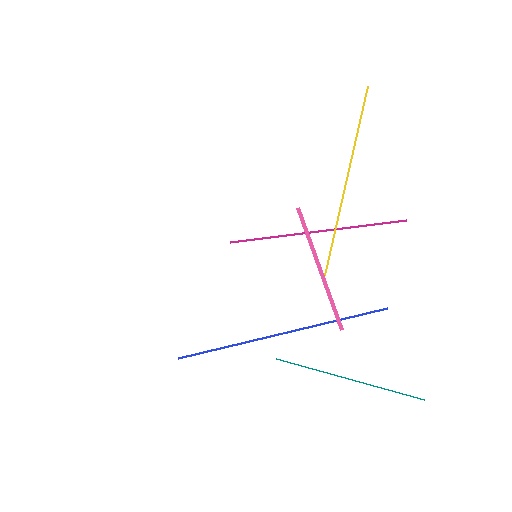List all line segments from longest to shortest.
From longest to shortest: blue, yellow, magenta, teal, pink.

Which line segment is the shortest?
The pink line is the shortest at approximately 130 pixels.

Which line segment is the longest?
The blue line is the longest at approximately 215 pixels.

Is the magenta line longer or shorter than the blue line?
The blue line is longer than the magenta line.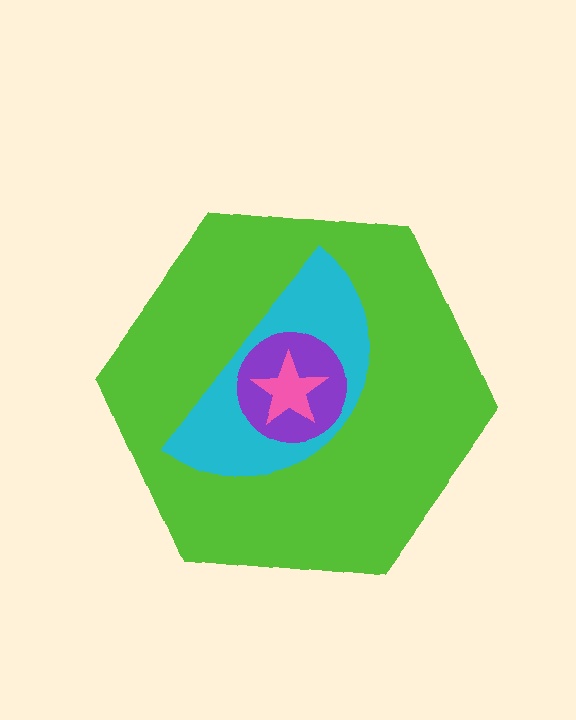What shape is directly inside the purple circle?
The pink star.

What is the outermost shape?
The lime hexagon.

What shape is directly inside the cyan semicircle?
The purple circle.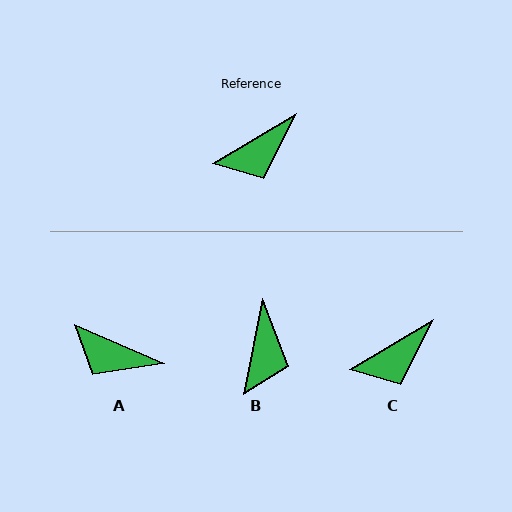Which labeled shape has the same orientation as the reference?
C.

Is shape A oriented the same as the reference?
No, it is off by about 54 degrees.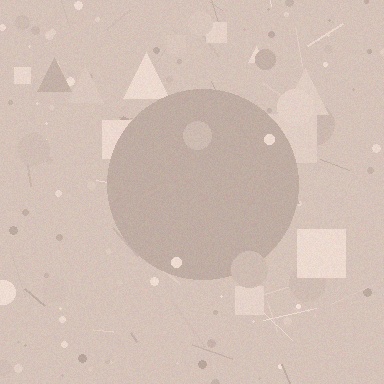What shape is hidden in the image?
A circle is hidden in the image.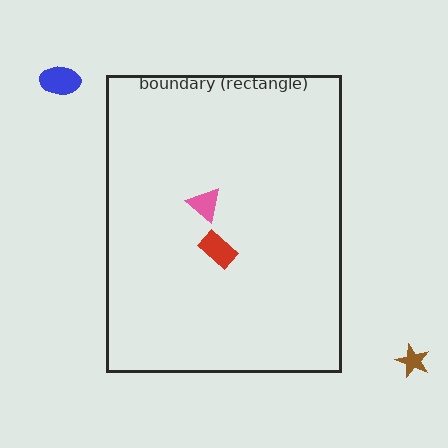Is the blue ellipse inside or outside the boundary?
Outside.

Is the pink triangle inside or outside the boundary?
Inside.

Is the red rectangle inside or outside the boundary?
Inside.